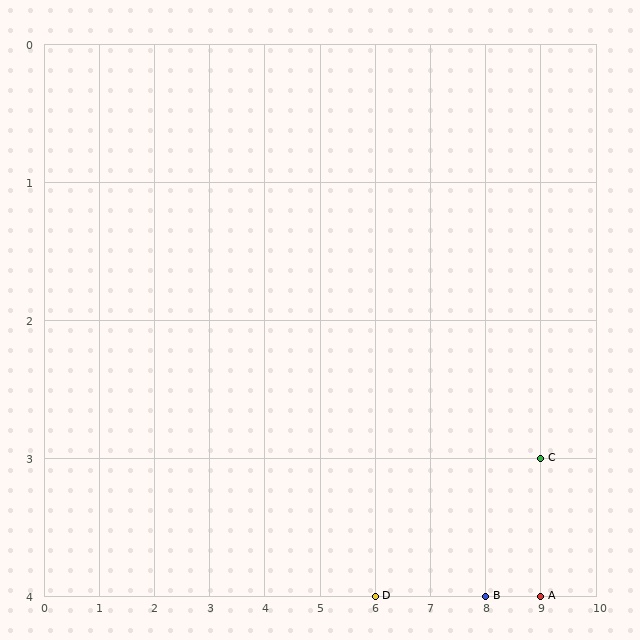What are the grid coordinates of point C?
Point C is at grid coordinates (9, 3).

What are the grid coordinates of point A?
Point A is at grid coordinates (9, 4).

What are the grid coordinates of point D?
Point D is at grid coordinates (6, 4).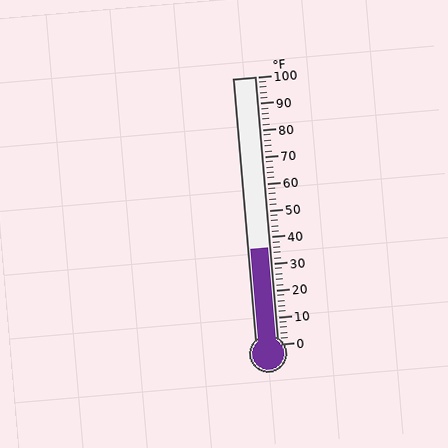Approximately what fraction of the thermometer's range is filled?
The thermometer is filled to approximately 35% of its range.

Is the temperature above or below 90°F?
The temperature is below 90°F.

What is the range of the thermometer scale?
The thermometer scale ranges from 0°F to 100°F.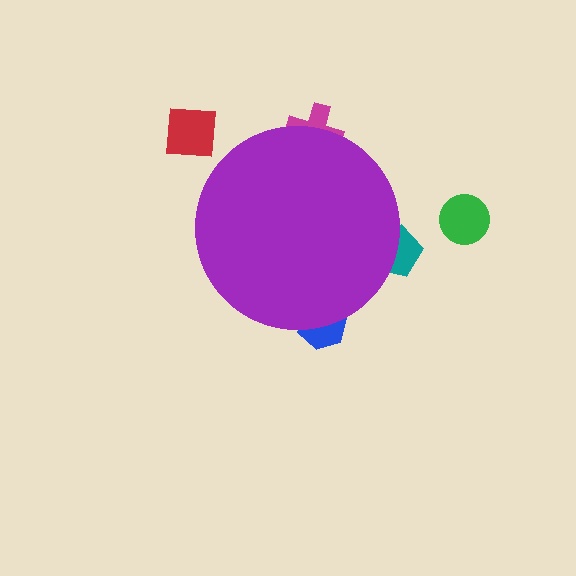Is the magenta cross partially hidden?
Yes, the magenta cross is partially hidden behind the purple circle.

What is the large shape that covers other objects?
A purple circle.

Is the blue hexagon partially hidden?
Yes, the blue hexagon is partially hidden behind the purple circle.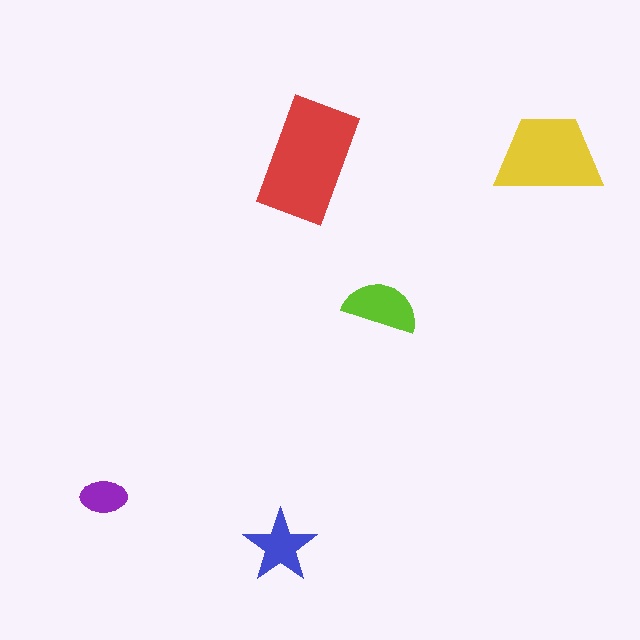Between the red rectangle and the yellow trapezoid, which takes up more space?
The red rectangle.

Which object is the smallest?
The purple ellipse.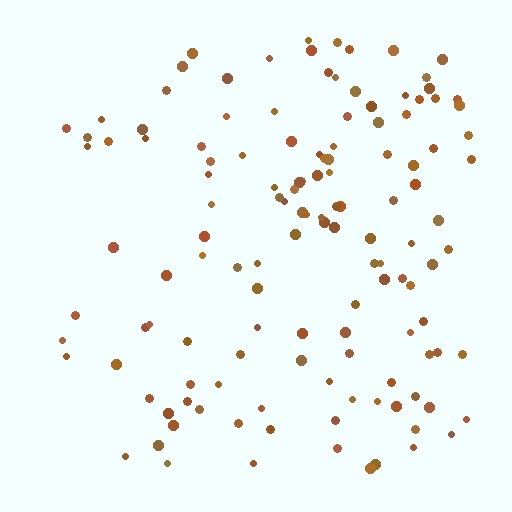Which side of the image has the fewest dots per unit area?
The left.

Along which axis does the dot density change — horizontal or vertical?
Horizontal.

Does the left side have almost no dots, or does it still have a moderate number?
Still a moderate number, just noticeably fewer than the right.